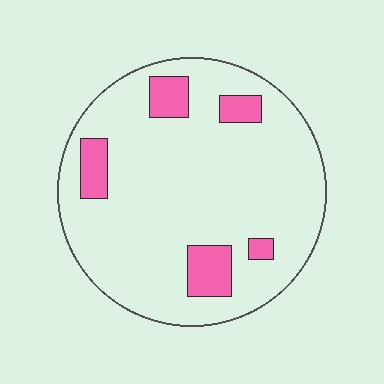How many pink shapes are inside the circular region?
5.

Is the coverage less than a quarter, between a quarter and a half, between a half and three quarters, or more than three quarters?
Less than a quarter.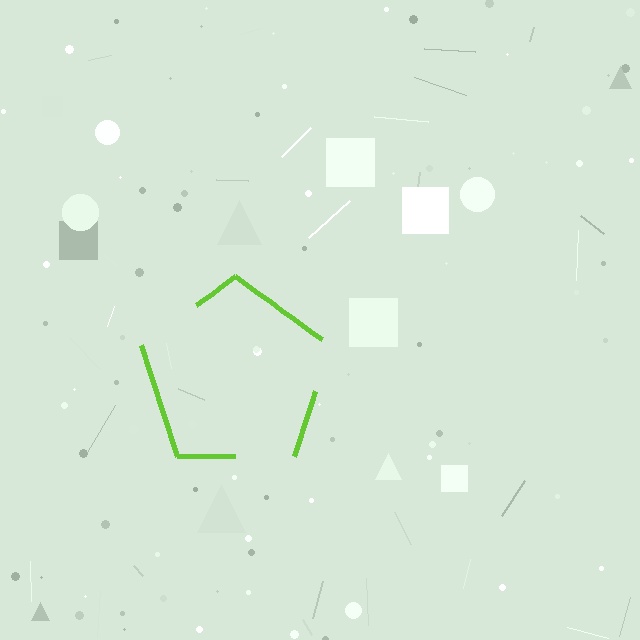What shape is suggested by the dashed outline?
The dashed outline suggests a pentagon.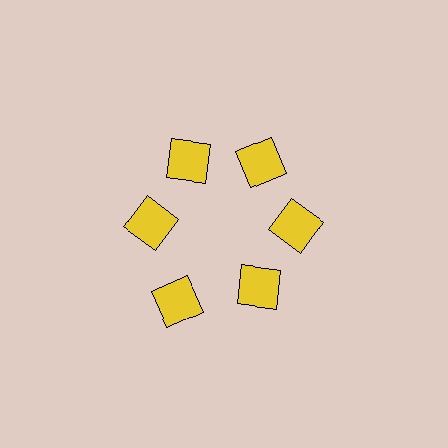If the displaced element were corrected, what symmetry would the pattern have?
It would have 6-fold rotational symmetry — the pattern would map onto itself every 60 degrees.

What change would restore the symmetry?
The symmetry would be restored by moving it inward, back onto the ring so that all 6 squares sit at equal angles and equal distance from the center.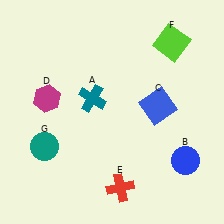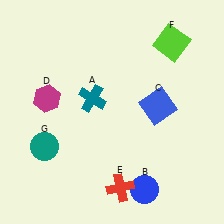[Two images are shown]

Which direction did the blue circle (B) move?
The blue circle (B) moved left.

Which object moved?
The blue circle (B) moved left.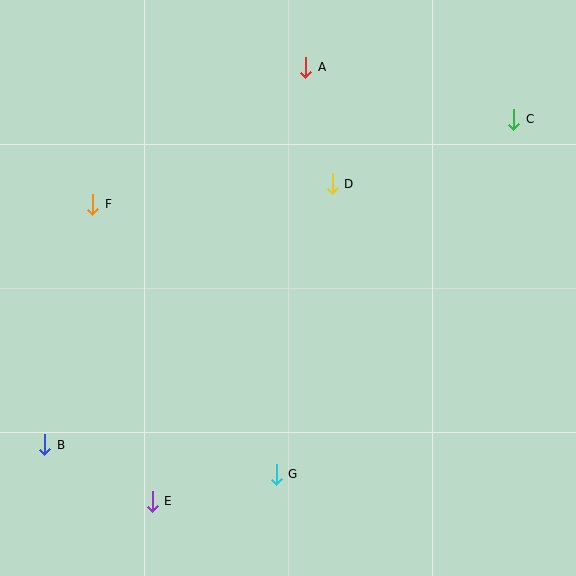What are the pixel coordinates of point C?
Point C is at (514, 119).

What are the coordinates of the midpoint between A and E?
The midpoint between A and E is at (229, 284).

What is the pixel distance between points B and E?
The distance between B and E is 122 pixels.